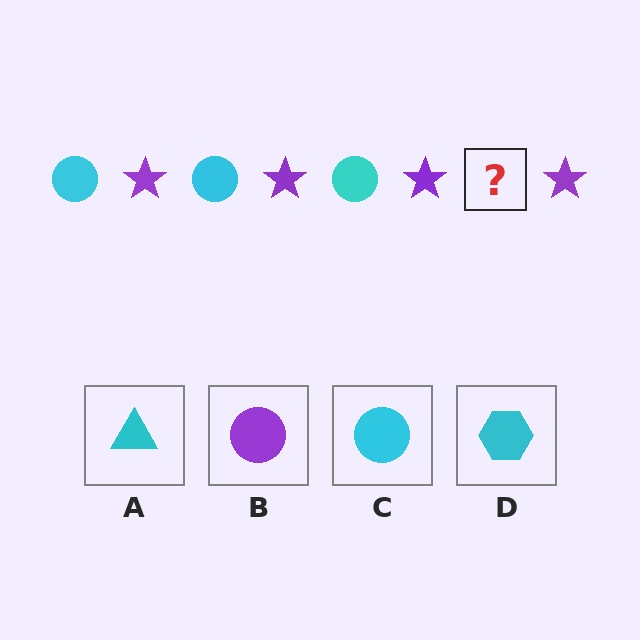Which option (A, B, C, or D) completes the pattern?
C.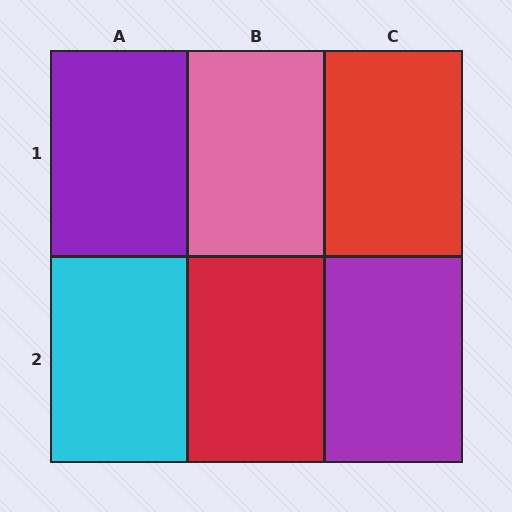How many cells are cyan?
1 cell is cyan.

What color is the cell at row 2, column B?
Red.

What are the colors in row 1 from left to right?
Purple, pink, red.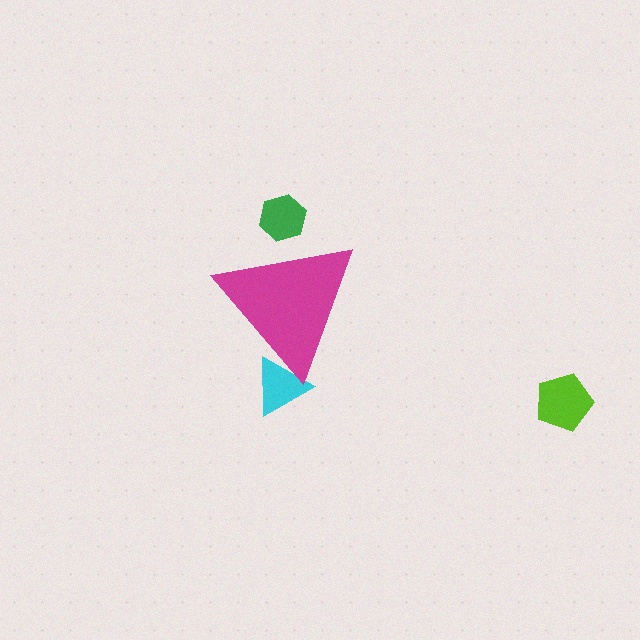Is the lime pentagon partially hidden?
No, the lime pentagon is fully visible.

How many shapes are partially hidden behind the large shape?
2 shapes are partially hidden.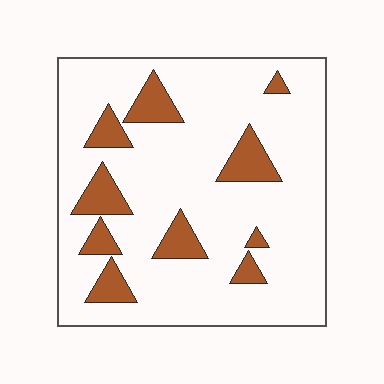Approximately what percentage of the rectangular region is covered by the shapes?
Approximately 15%.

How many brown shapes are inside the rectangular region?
10.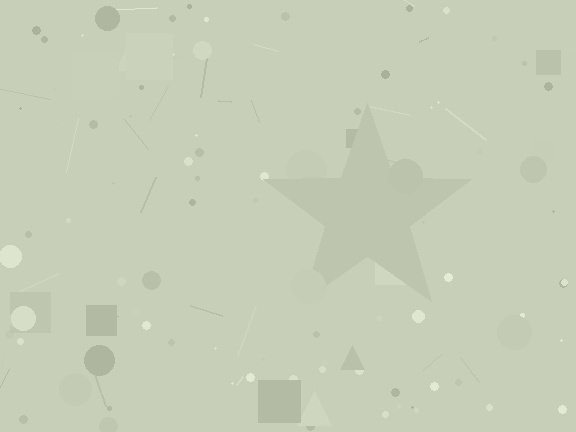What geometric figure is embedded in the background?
A star is embedded in the background.